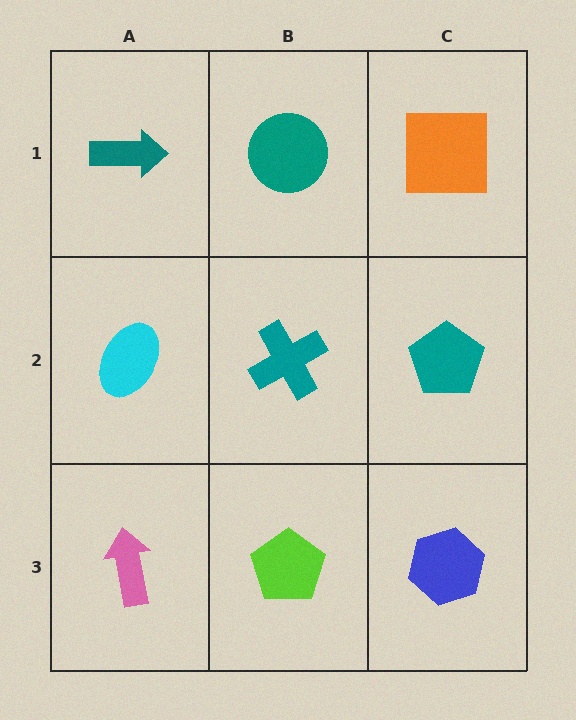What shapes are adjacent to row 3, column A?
A cyan ellipse (row 2, column A), a lime pentagon (row 3, column B).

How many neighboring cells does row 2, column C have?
3.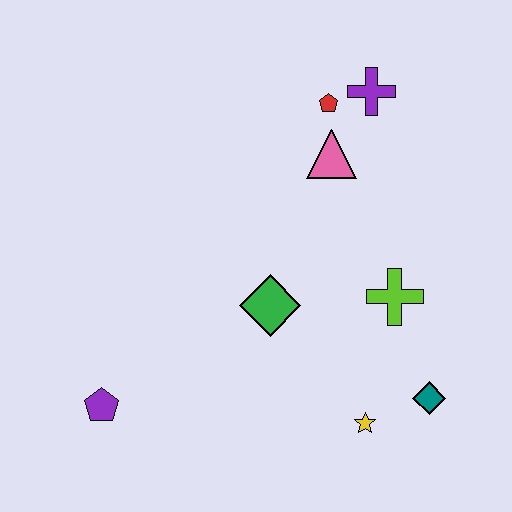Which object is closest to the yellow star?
The teal diamond is closest to the yellow star.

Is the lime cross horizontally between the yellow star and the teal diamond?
Yes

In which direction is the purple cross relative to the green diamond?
The purple cross is above the green diamond.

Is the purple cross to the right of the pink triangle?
Yes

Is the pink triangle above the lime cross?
Yes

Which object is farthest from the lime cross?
The purple pentagon is farthest from the lime cross.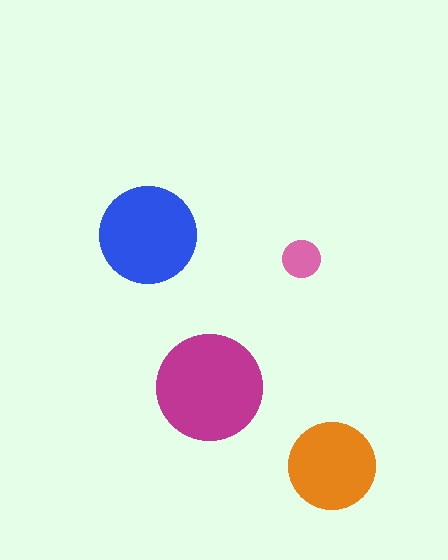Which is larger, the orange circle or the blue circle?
The blue one.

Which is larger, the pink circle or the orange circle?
The orange one.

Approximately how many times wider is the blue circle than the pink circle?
About 2.5 times wider.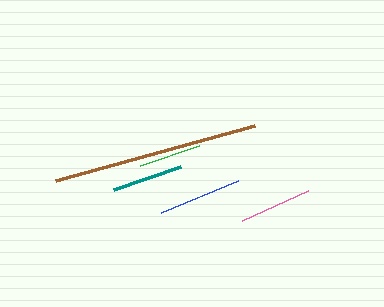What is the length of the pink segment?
The pink segment is approximately 73 pixels long.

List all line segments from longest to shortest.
From longest to shortest: brown, blue, pink, teal, green.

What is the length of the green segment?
The green segment is approximately 62 pixels long.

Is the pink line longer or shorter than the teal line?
The pink line is longer than the teal line.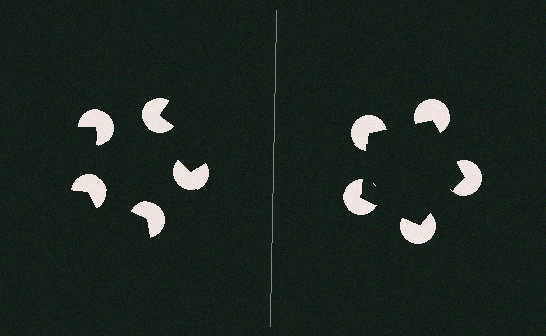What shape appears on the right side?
An illusory pentagon.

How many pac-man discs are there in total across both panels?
10 — 5 on each side.